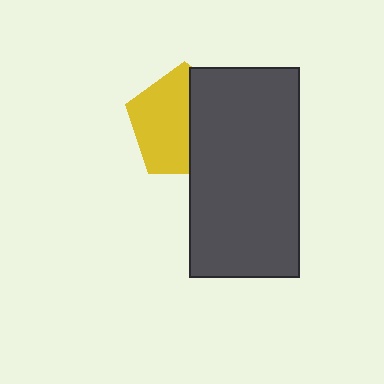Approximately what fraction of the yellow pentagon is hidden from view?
Roughly 44% of the yellow pentagon is hidden behind the dark gray rectangle.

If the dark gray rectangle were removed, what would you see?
You would see the complete yellow pentagon.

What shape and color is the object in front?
The object in front is a dark gray rectangle.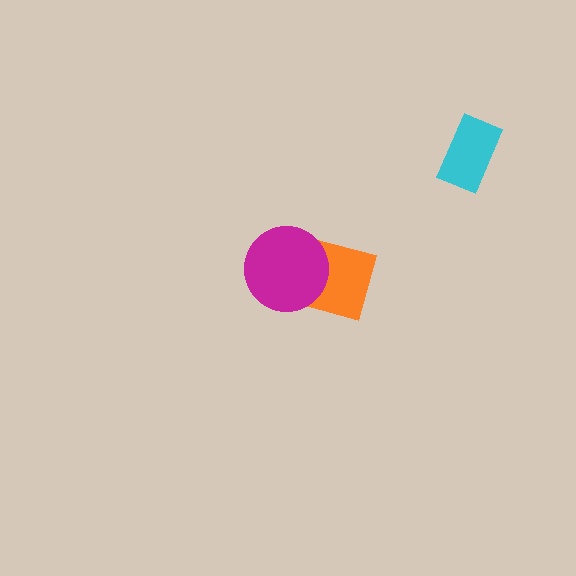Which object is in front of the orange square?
The magenta circle is in front of the orange square.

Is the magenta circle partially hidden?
No, no other shape covers it.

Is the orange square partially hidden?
Yes, it is partially covered by another shape.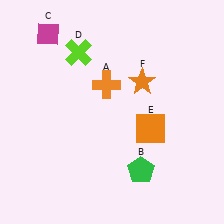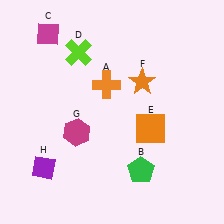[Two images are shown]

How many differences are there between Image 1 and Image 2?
There are 2 differences between the two images.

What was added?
A magenta hexagon (G), a purple diamond (H) were added in Image 2.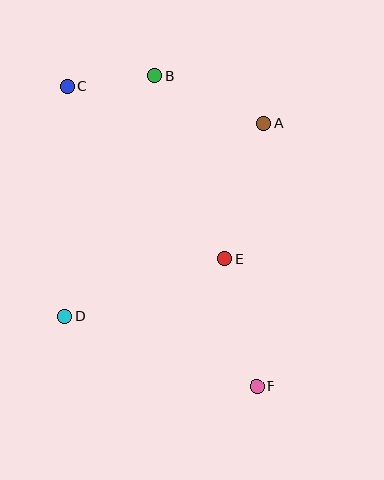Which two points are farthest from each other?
Points C and F are farthest from each other.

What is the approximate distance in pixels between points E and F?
The distance between E and F is approximately 131 pixels.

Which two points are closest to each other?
Points B and C are closest to each other.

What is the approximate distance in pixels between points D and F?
The distance between D and F is approximately 204 pixels.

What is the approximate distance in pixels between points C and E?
The distance between C and E is approximately 233 pixels.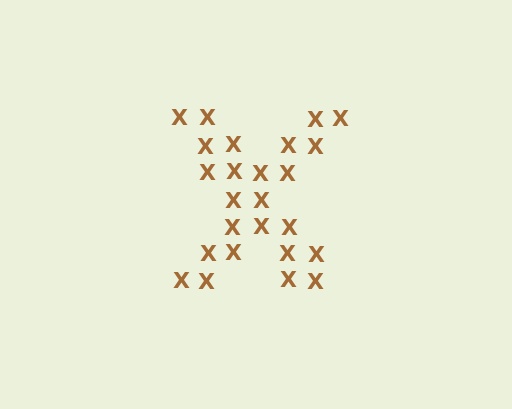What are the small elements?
The small elements are letter X's.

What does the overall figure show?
The overall figure shows the letter X.